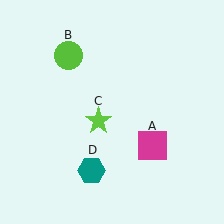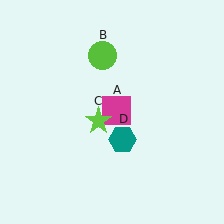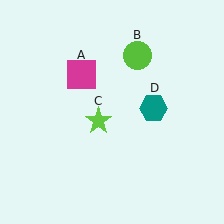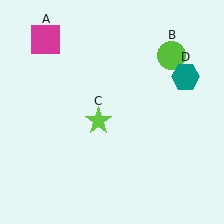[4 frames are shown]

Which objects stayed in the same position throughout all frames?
Lime star (object C) remained stationary.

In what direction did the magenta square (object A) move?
The magenta square (object A) moved up and to the left.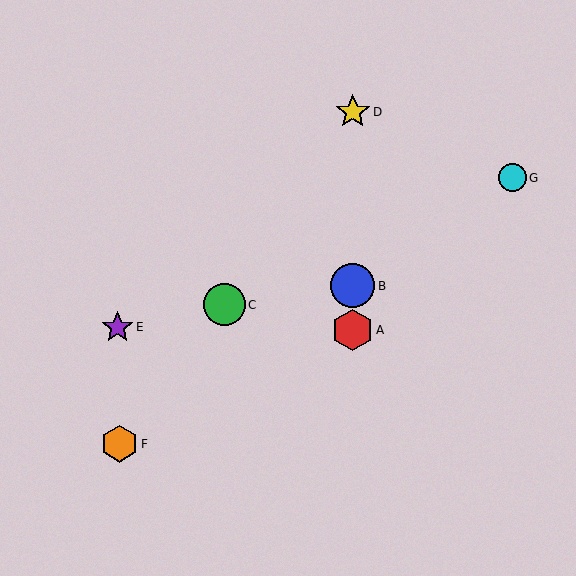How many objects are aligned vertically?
3 objects (A, B, D) are aligned vertically.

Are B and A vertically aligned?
Yes, both are at x≈353.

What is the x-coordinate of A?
Object A is at x≈353.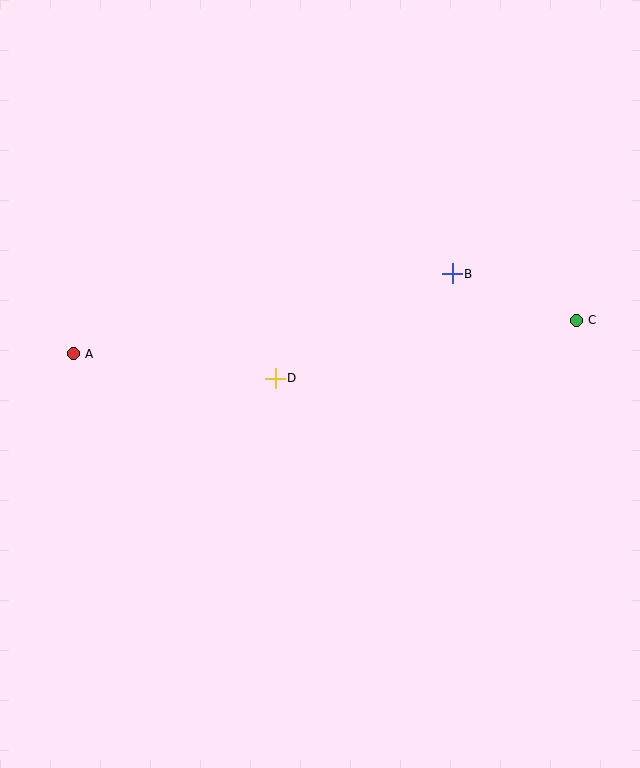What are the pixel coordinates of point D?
Point D is at (275, 378).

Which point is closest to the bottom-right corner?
Point C is closest to the bottom-right corner.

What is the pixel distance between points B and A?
The distance between B and A is 387 pixels.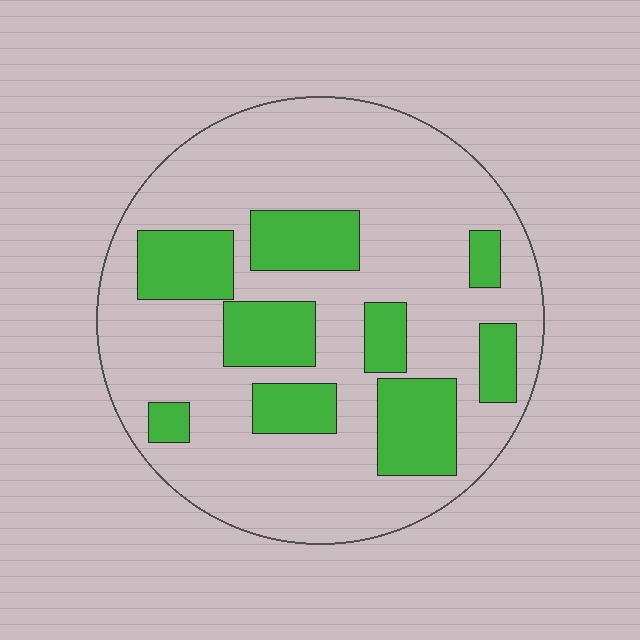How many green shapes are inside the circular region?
9.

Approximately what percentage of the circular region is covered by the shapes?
Approximately 25%.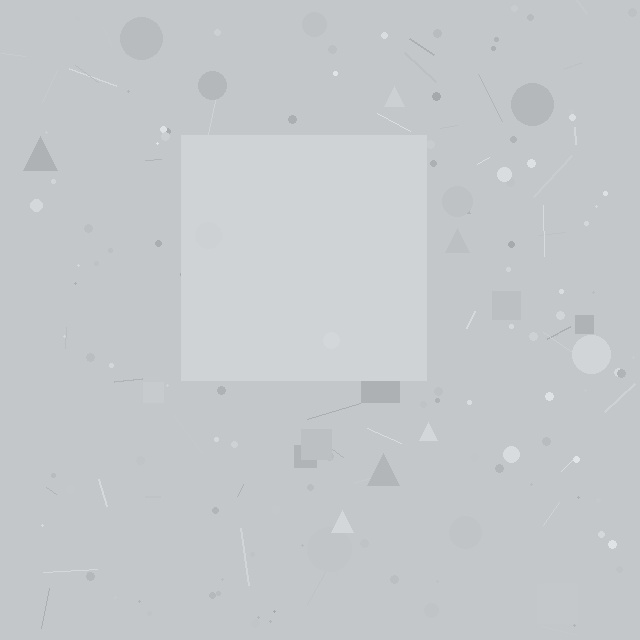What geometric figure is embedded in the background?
A square is embedded in the background.